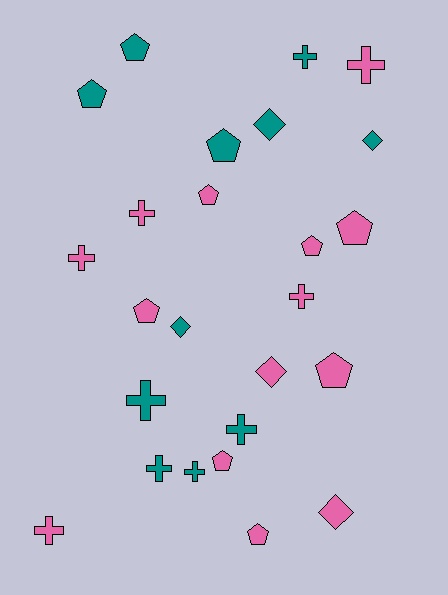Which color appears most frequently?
Pink, with 14 objects.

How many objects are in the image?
There are 25 objects.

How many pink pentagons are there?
There are 7 pink pentagons.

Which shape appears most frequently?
Pentagon, with 10 objects.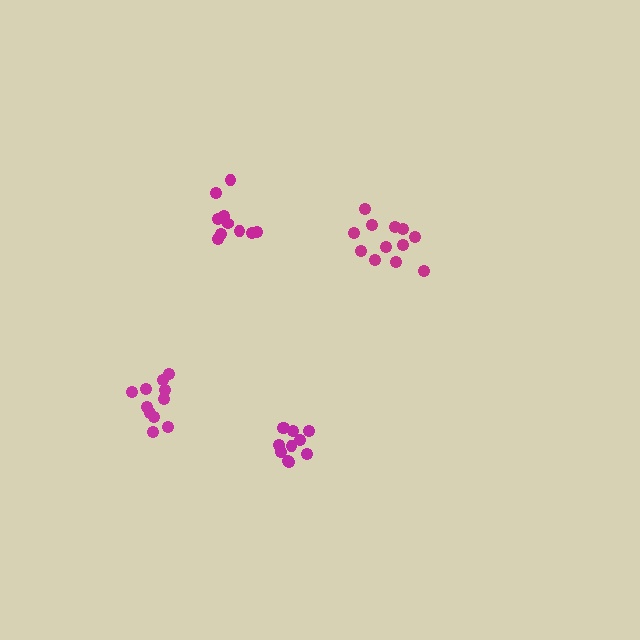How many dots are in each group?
Group 1: 11 dots, Group 2: 10 dots, Group 3: 12 dots, Group 4: 11 dots (44 total).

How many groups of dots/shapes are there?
There are 4 groups.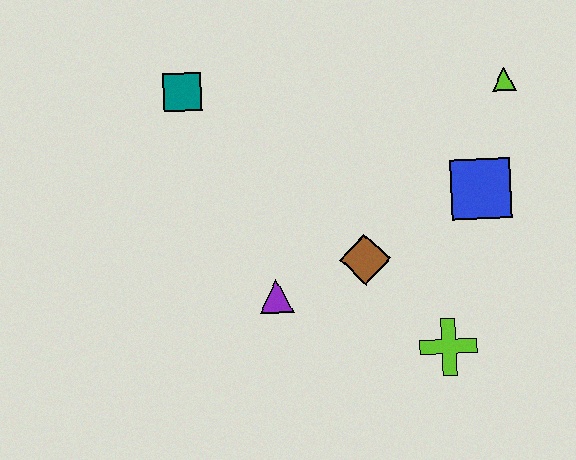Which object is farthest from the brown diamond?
The teal square is farthest from the brown diamond.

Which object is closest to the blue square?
The lime triangle is closest to the blue square.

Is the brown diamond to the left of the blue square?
Yes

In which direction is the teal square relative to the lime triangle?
The teal square is to the left of the lime triangle.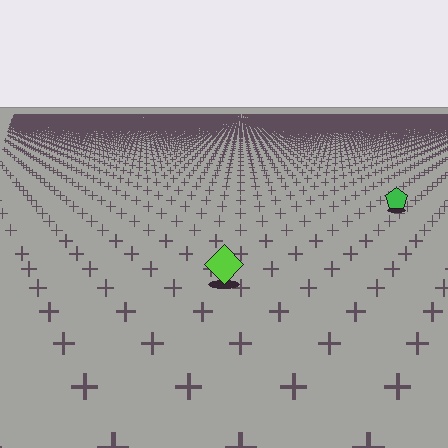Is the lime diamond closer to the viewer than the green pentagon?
Yes. The lime diamond is closer — you can tell from the texture gradient: the ground texture is coarser near it.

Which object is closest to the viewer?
The lime diamond is closest. The texture marks near it are larger and more spread out.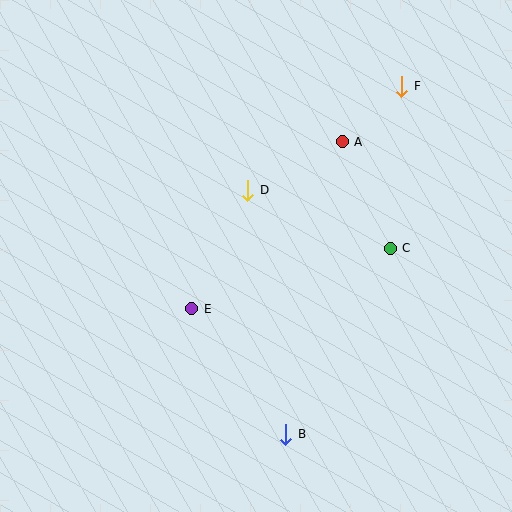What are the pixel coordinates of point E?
Point E is at (192, 309).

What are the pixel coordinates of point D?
Point D is at (248, 190).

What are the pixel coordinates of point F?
Point F is at (402, 86).